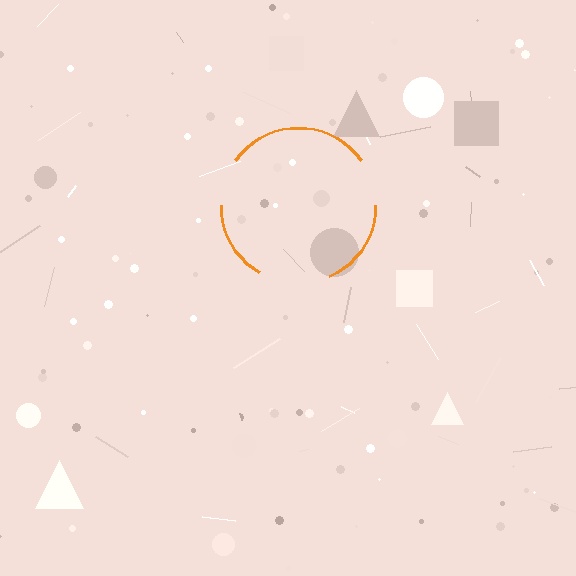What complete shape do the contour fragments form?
The contour fragments form a circle.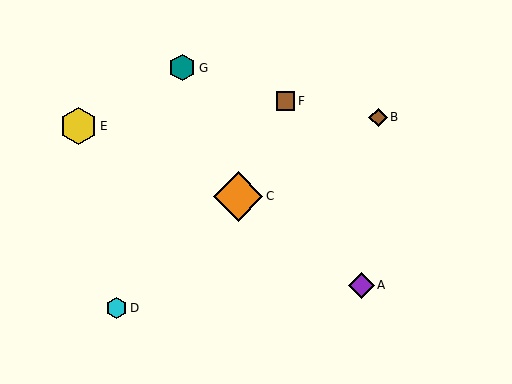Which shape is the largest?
The orange diamond (labeled C) is the largest.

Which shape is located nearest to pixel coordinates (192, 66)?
The teal hexagon (labeled G) at (182, 68) is nearest to that location.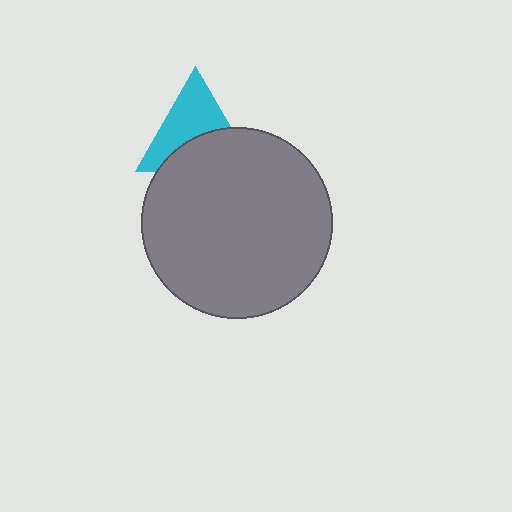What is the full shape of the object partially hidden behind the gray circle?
The partially hidden object is a cyan triangle.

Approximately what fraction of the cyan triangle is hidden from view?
Roughly 44% of the cyan triangle is hidden behind the gray circle.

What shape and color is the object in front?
The object in front is a gray circle.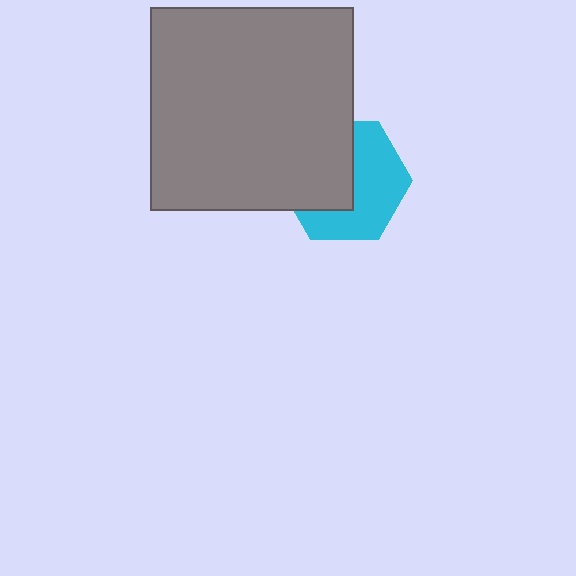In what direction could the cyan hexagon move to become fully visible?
The cyan hexagon could move toward the lower-right. That would shift it out from behind the gray square entirely.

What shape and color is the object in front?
The object in front is a gray square.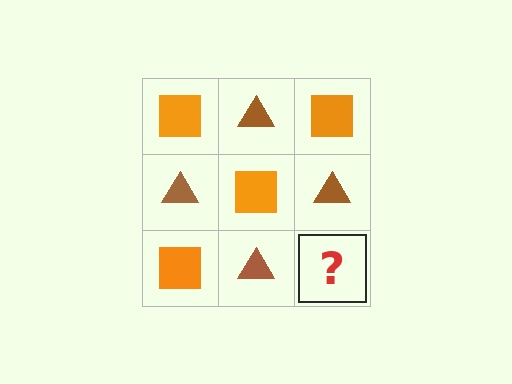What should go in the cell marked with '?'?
The missing cell should contain an orange square.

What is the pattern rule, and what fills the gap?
The rule is that it alternates orange square and brown triangle in a checkerboard pattern. The gap should be filled with an orange square.